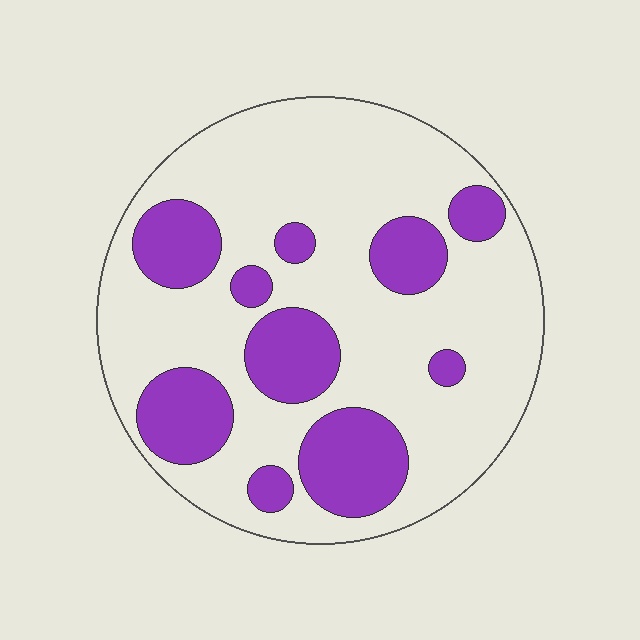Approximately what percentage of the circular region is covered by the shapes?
Approximately 30%.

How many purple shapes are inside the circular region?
10.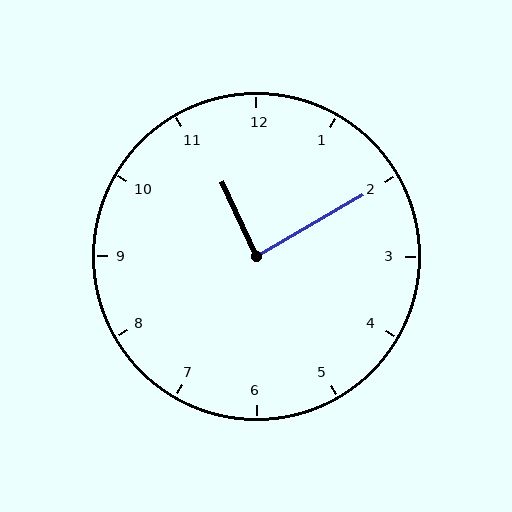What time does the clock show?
11:10.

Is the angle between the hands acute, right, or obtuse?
It is right.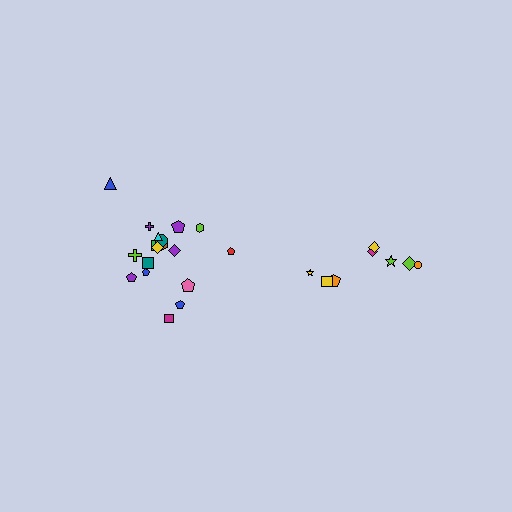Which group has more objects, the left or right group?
The left group.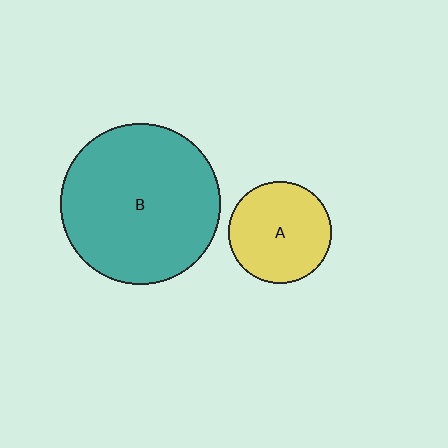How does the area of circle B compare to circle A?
Approximately 2.5 times.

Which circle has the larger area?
Circle B (teal).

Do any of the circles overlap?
No, none of the circles overlap.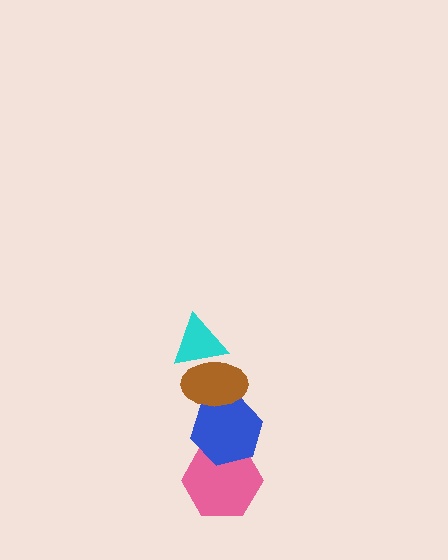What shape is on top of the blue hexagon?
The brown ellipse is on top of the blue hexagon.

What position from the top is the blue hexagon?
The blue hexagon is 3rd from the top.